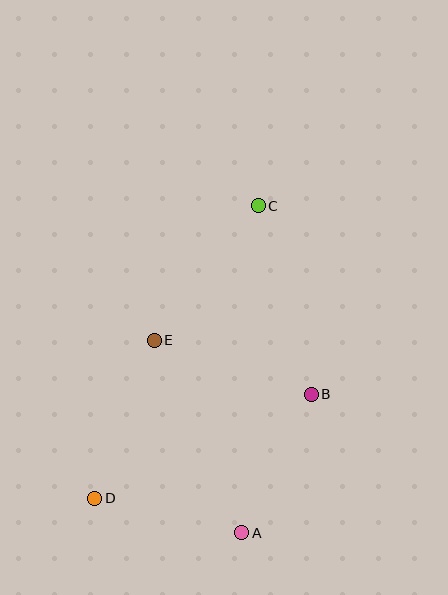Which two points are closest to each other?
Points A and D are closest to each other.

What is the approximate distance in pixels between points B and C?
The distance between B and C is approximately 196 pixels.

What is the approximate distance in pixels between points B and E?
The distance between B and E is approximately 166 pixels.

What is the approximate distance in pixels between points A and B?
The distance between A and B is approximately 155 pixels.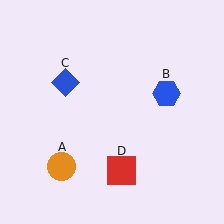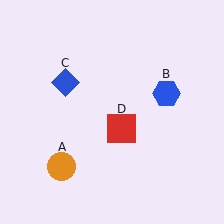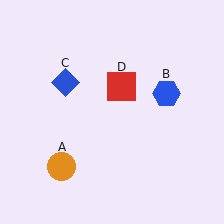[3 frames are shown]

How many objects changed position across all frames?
1 object changed position: red square (object D).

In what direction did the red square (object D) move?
The red square (object D) moved up.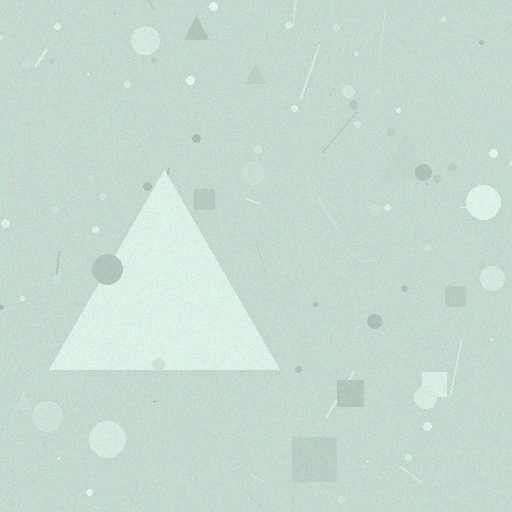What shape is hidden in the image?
A triangle is hidden in the image.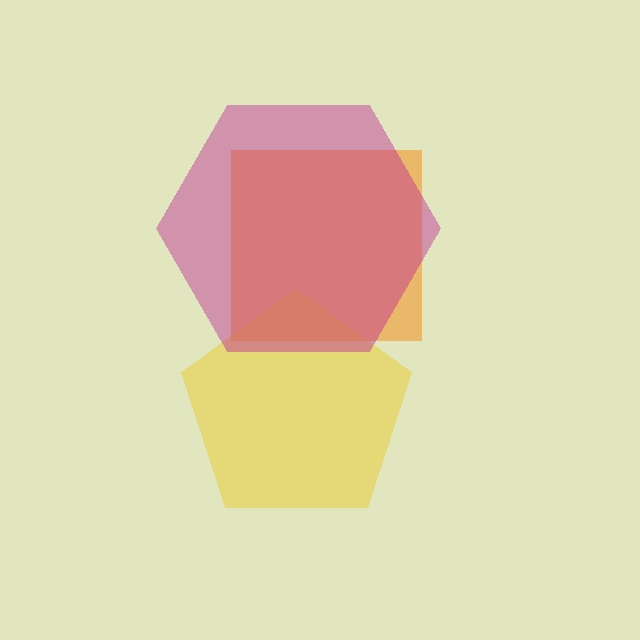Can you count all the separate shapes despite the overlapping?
Yes, there are 3 separate shapes.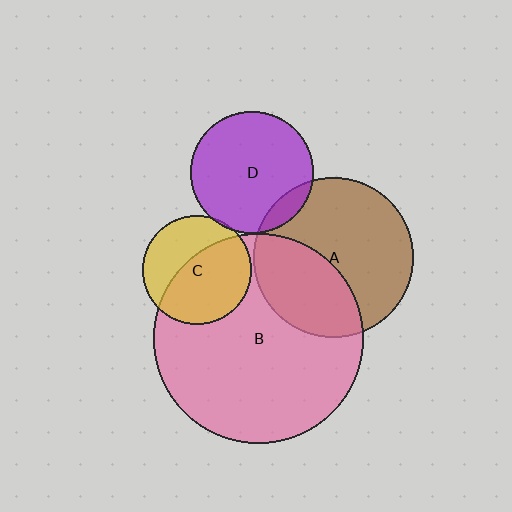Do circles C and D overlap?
Yes.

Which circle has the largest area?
Circle B (pink).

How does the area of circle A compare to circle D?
Approximately 1.7 times.